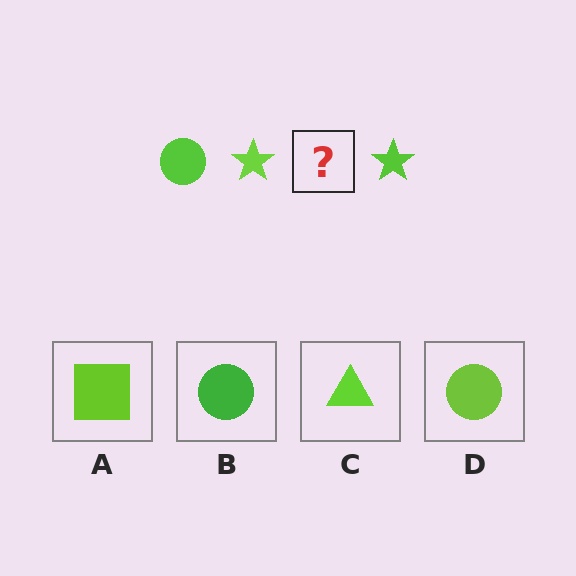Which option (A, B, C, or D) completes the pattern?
D.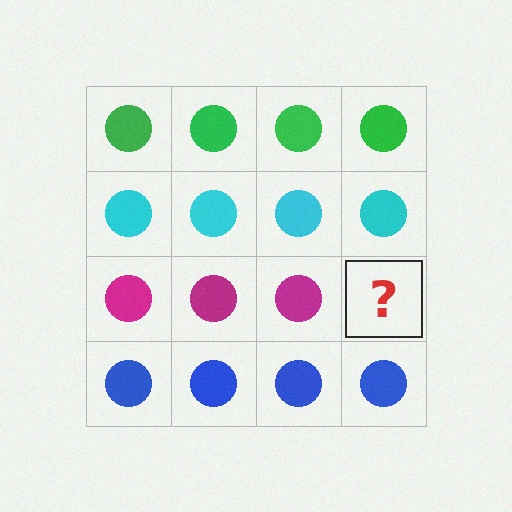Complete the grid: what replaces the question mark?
The question mark should be replaced with a magenta circle.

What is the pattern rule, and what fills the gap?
The rule is that each row has a consistent color. The gap should be filled with a magenta circle.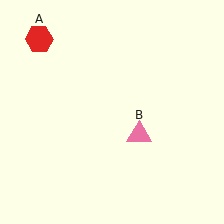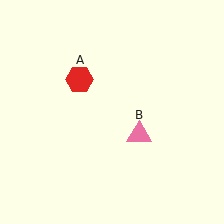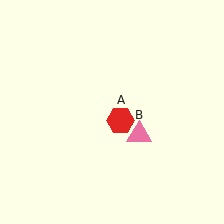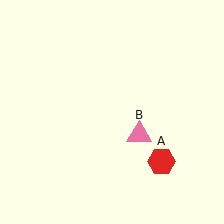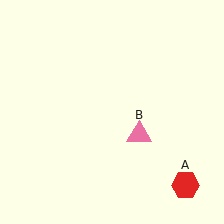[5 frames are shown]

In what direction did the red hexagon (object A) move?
The red hexagon (object A) moved down and to the right.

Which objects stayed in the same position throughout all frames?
Pink triangle (object B) remained stationary.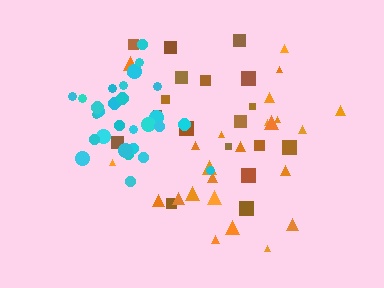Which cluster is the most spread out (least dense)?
Brown.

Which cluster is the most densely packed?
Cyan.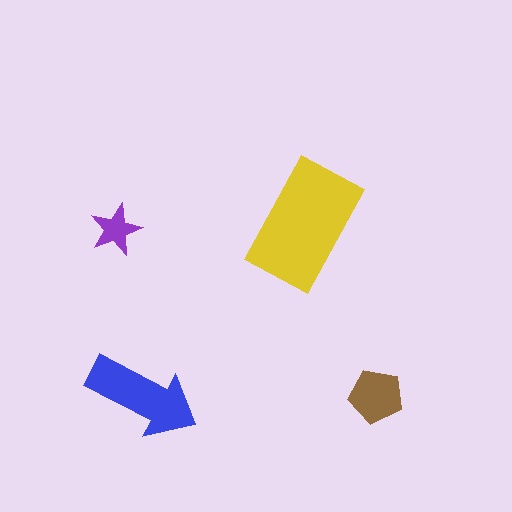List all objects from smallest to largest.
The purple star, the brown pentagon, the blue arrow, the yellow rectangle.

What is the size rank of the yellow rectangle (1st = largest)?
1st.